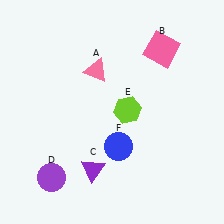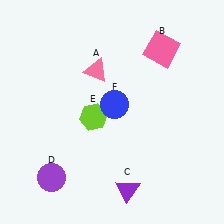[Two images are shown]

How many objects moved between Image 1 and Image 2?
3 objects moved between the two images.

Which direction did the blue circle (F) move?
The blue circle (F) moved up.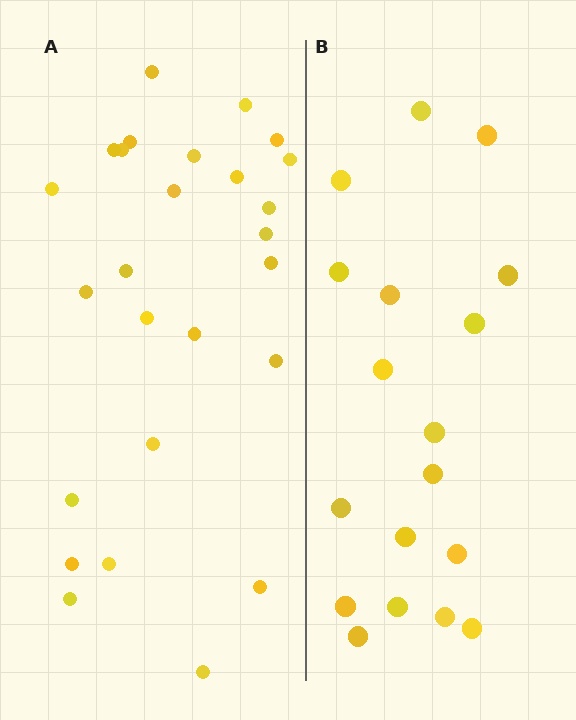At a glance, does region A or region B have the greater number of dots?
Region A (the left region) has more dots.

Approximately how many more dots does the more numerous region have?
Region A has roughly 8 or so more dots than region B.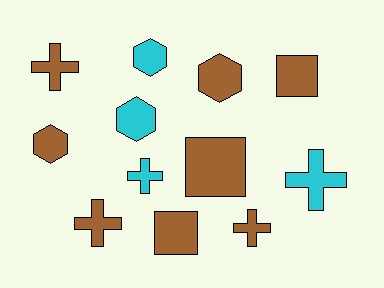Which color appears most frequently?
Brown, with 8 objects.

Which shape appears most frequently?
Cross, with 5 objects.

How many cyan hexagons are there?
There are 2 cyan hexagons.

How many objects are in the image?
There are 12 objects.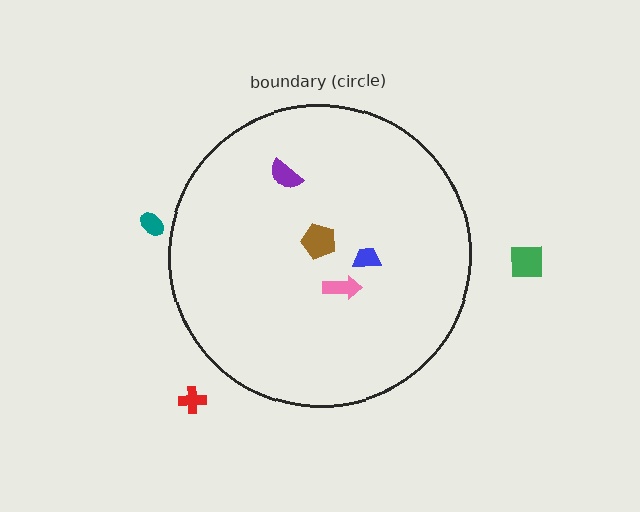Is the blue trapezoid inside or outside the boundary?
Inside.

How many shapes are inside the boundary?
4 inside, 3 outside.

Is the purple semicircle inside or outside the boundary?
Inside.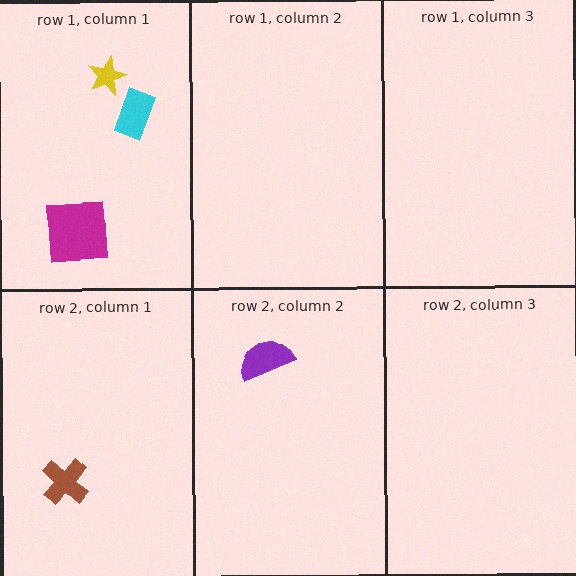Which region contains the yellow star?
The row 1, column 1 region.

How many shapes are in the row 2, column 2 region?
1.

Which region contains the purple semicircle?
The row 2, column 2 region.